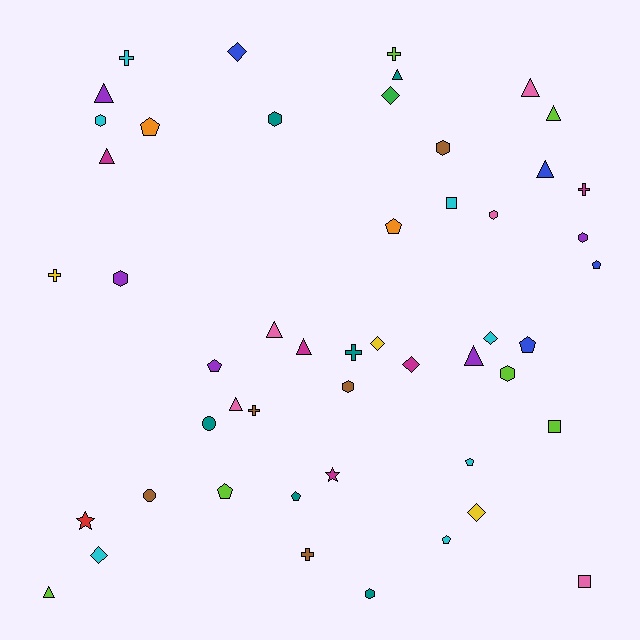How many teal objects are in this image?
There are 6 teal objects.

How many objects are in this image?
There are 50 objects.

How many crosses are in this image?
There are 7 crosses.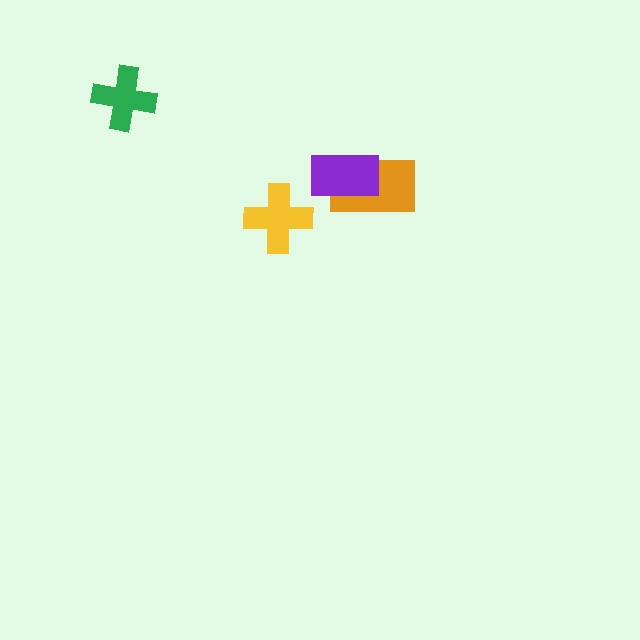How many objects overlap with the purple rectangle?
1 object overlaps with the purple rectangle.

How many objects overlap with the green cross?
0 objects overlap with the green cross.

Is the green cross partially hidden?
No, no other shape covers it.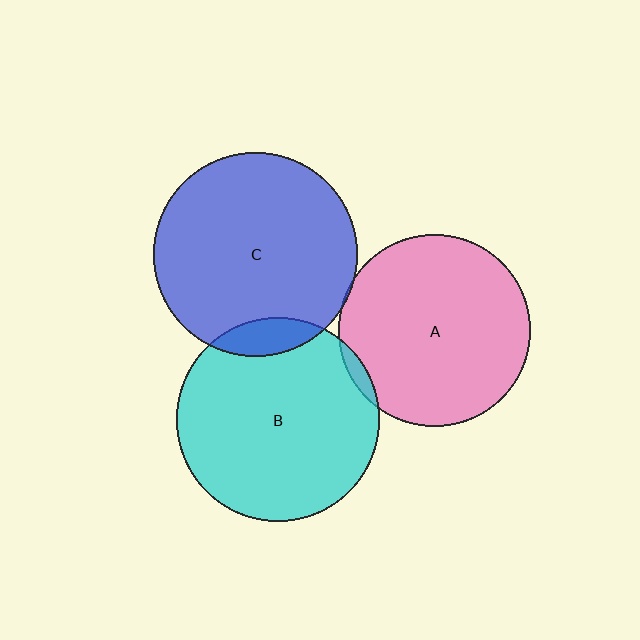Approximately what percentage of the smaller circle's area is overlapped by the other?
Approximately 5%.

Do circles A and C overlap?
Yes.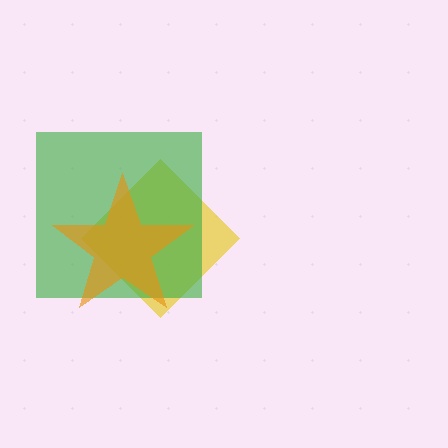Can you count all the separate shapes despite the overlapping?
Yes, there are 3 separate shapes.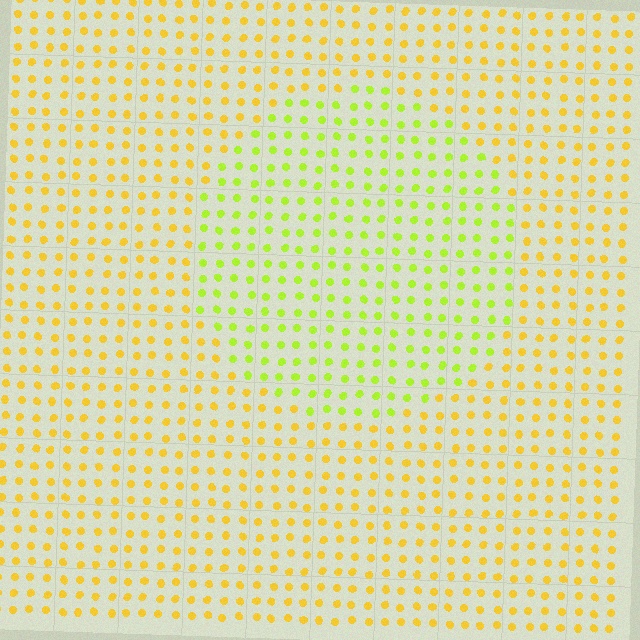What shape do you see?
I see a circle.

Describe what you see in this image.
The image is filled with small yellow elements in a uniform arrangement. A circle-shaped region is visible where the elements are tinted to a slightly different hue, forming a subtle color boundary.